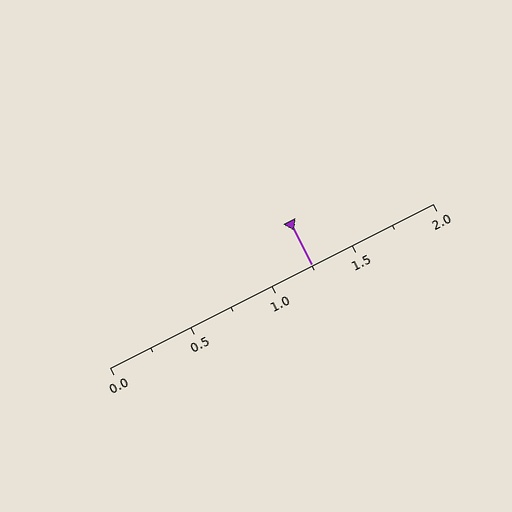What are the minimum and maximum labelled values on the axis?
The axis runs from 0.0 to 2.0.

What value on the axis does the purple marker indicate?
The marker indicates approximately 1.25.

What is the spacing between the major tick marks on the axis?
The major ticks are spaced 0.5 apart.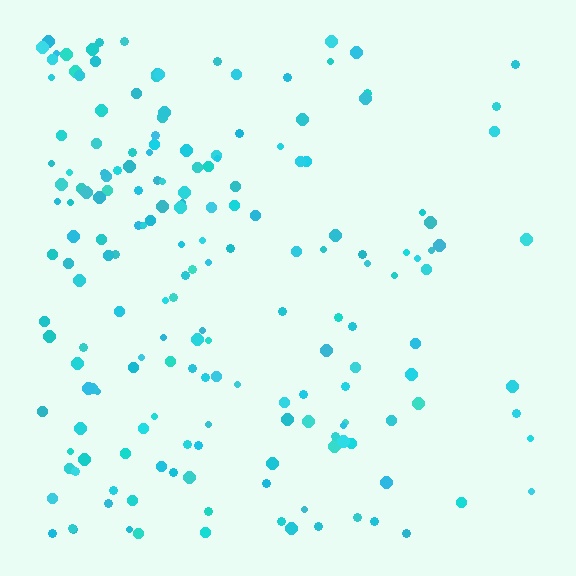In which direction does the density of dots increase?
From right to left, with the left side densest.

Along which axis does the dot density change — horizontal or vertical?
Horizontal.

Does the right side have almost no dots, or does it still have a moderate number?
Still a moderate number, just noticeably fewer than the left.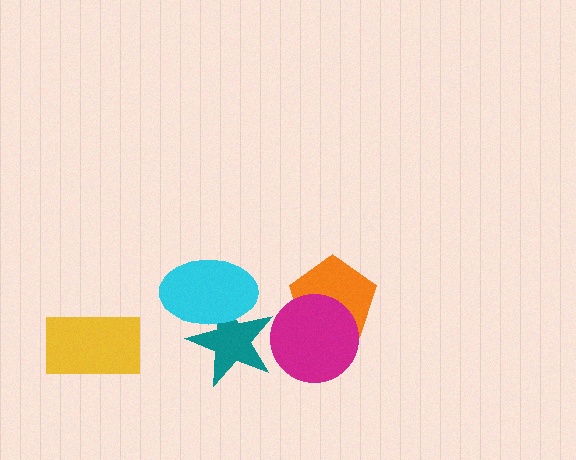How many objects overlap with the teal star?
1 object overlaps with the teal star.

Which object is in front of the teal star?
The cyan ellipse is in front of the teal star.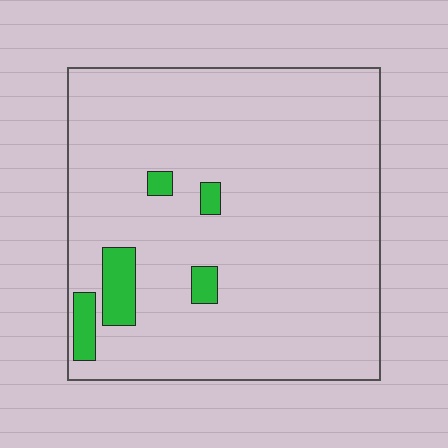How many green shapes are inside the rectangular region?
5.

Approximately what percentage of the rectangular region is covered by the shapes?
Approximately 5%.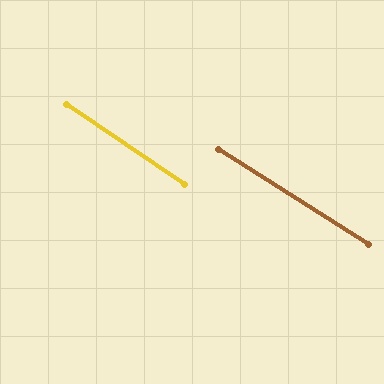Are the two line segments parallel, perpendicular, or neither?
Parallel — their directions differ by only 1.5°.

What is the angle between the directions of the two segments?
Approximately 2 degrees.